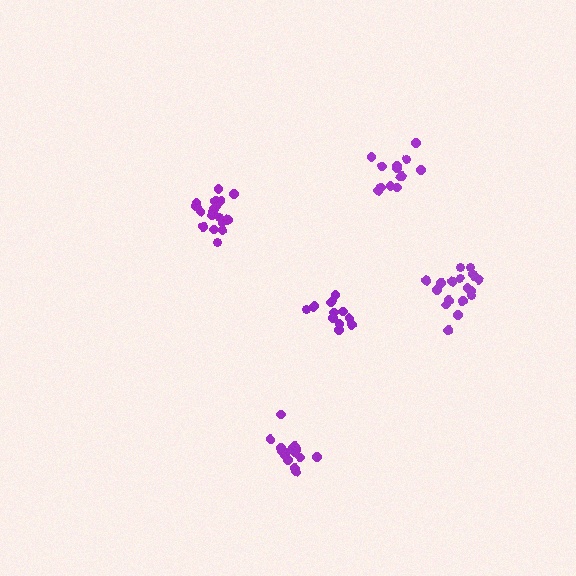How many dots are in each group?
Group 1: 18 dots, Group 2: 13 dots, Group 3: 15 dots, Group 4: 13 dots, Group 5: 18 dots (77 total).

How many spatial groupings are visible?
There are 5 spatial groupings.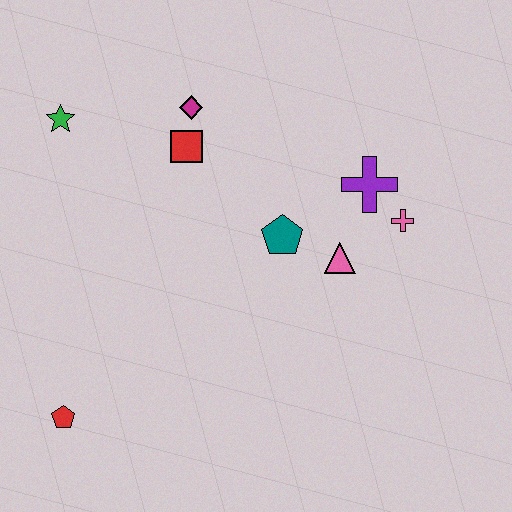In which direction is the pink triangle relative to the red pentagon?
The pink triangle is to the right of the red pentagon.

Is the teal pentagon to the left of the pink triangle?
Yes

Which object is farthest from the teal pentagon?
The red pentagon is farthest from the teal pentagon.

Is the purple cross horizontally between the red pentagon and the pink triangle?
No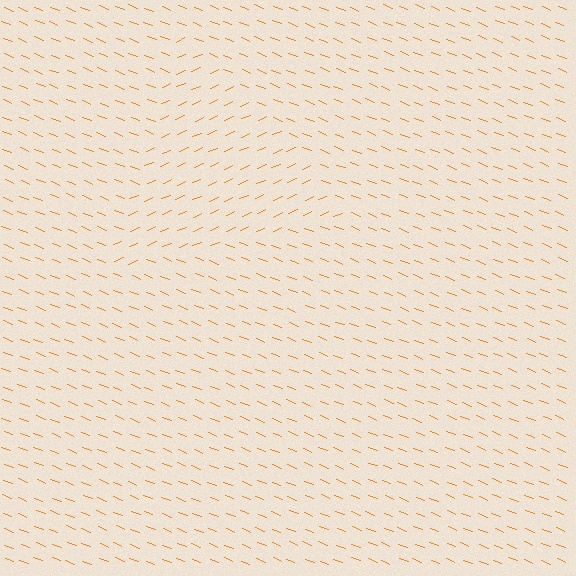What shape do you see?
I see a triangle.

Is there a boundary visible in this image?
Yes, there is a texture boundary formed by a change in line orientation.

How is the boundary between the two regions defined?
The boundary is defined purely by a change in line orientation (approximately 45 degrees difference). All lines are the same color and thickness.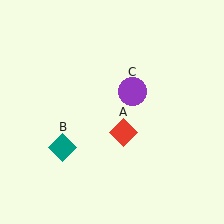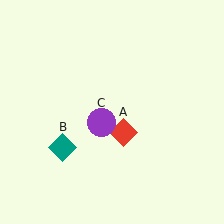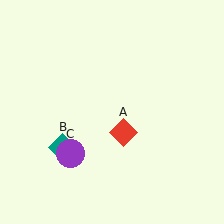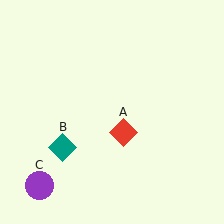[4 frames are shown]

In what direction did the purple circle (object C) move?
The purple circle (object C) moved down and to the left.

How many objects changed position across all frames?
1 object changed position: purple circle (object C).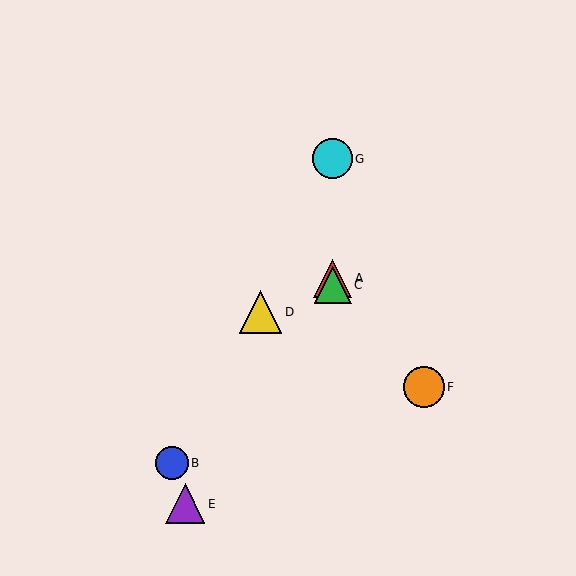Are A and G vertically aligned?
Yes, both are at x≈333.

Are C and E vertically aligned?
No, C is at x≈333 and E is at x≈185.